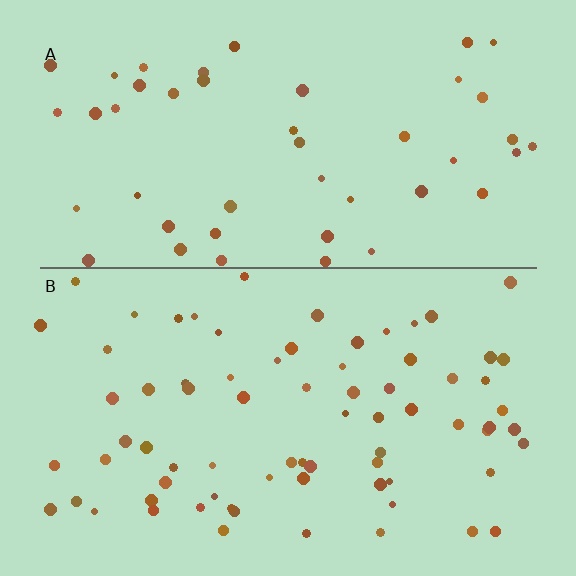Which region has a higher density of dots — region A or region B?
B (the bottom).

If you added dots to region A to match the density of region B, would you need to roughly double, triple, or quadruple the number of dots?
Approximately double.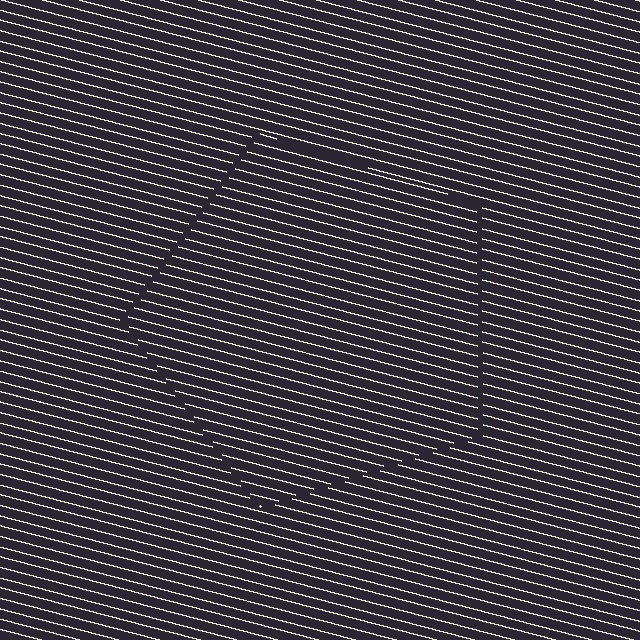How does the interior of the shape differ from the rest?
The interior of the shape contains the same grating, shifted by half a period — the contour is defined by the phase discontinuity where line-ends from the inner and outer gratings abut.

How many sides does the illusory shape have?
5 sides — the line-ends trace a pentagon.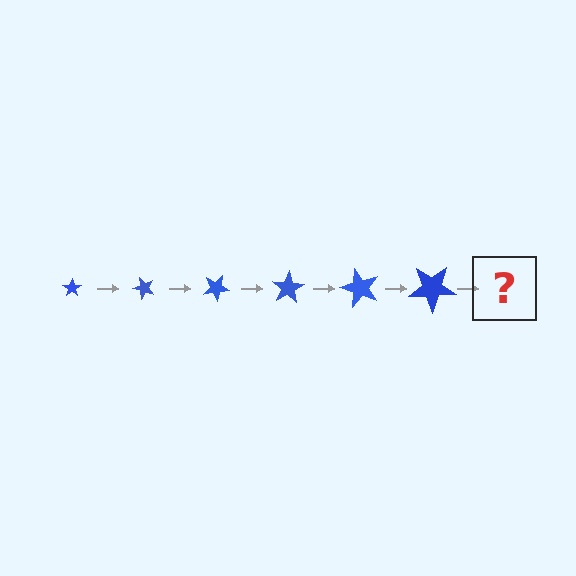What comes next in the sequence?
The next element should be a star, larger than the previous one and rotated 300 degrees from the start.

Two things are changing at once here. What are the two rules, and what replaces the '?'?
The two rules are that the star grows larger each step and it rotates 50 degrees each step. The '?' should be a star, larger than the previous one and rotated 300 degrees from the start.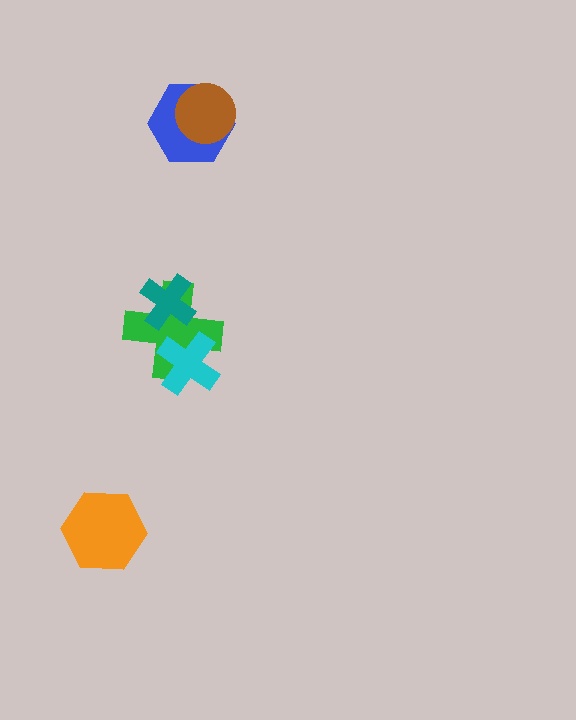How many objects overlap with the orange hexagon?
0 objects overlap with the orange hexagon.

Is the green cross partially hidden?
Yes, it is partially covered by another shape.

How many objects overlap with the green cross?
2 objects overlap with the green cross.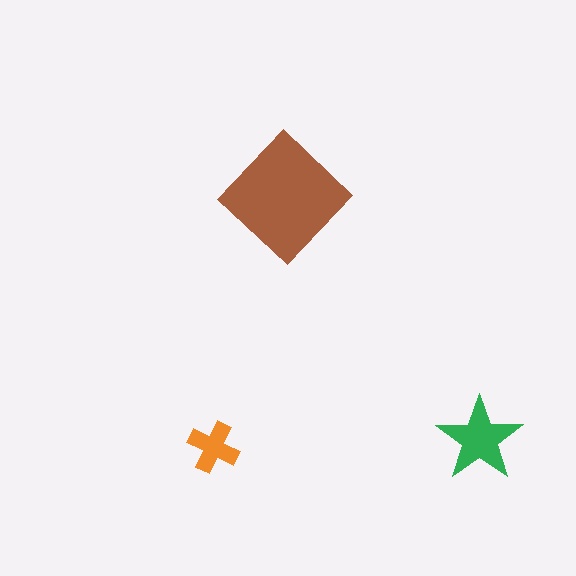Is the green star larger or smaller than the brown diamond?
Smaller.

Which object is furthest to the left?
The orange cross is leftmost.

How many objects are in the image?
There are 3 objects in the image.